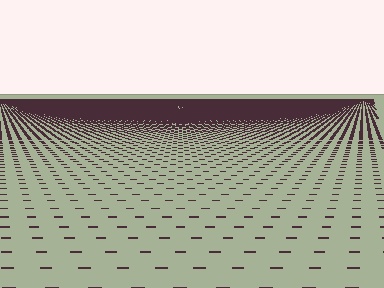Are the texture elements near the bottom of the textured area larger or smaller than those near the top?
Larger. Near the bottom, elements are closer to the viewer and appear at a bigger on-screen size.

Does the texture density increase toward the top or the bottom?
Density increases toward the top.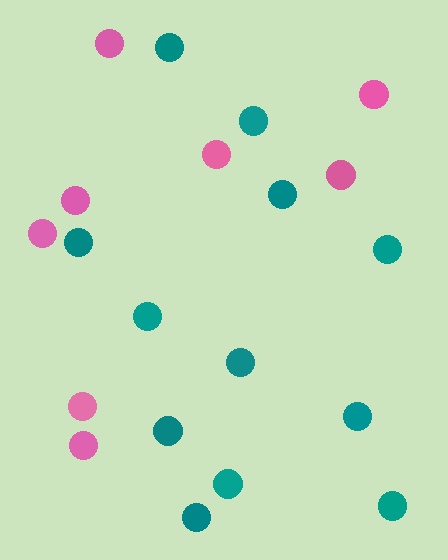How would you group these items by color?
There are 2 groups: one group of pink circles (8) and one group of teal circles (12).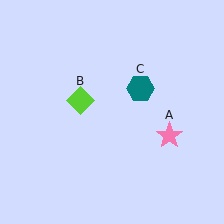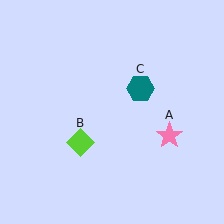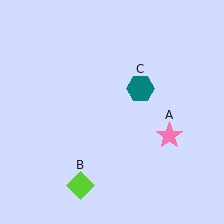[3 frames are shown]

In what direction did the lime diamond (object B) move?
The lime diamond (object B) moved down.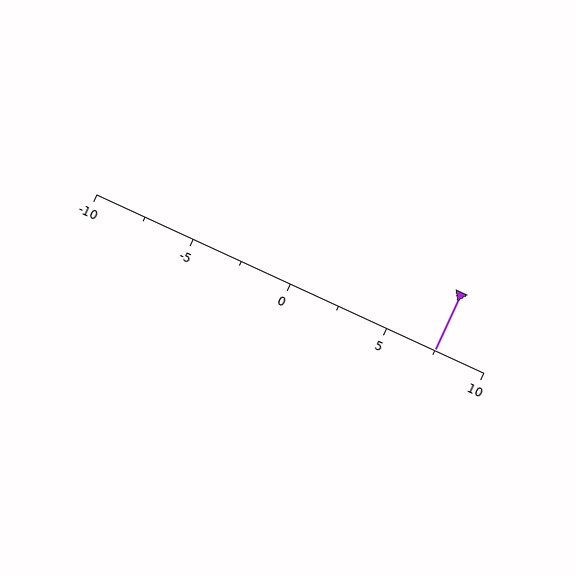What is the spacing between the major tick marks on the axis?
The major ticks are spaced 5 apart.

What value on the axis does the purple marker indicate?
The marker indicates approximately 7.5.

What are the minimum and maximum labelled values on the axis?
The axis runs from -10 to 10.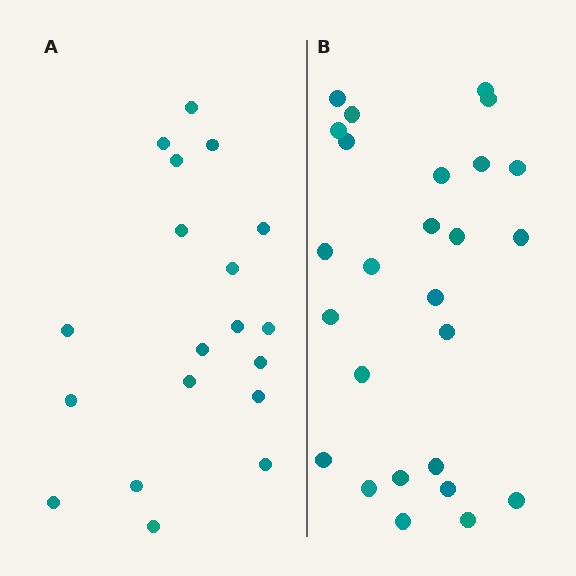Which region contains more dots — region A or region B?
Region B (the right region) has more dots.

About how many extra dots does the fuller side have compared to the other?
Region B has roughly 8 or so more dots than region A.